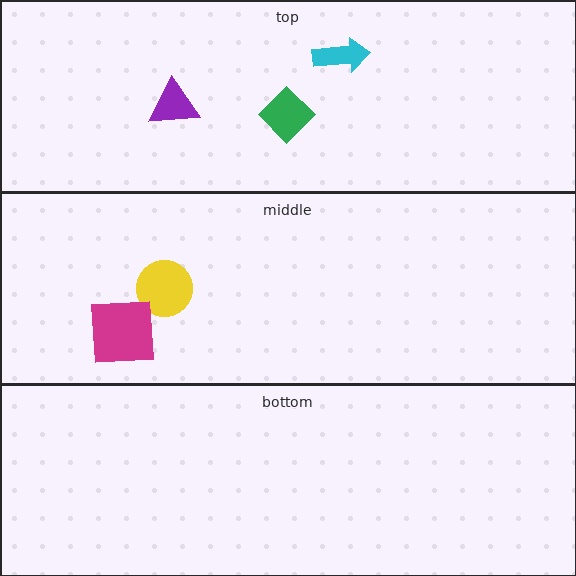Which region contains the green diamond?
The top region.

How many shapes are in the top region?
3.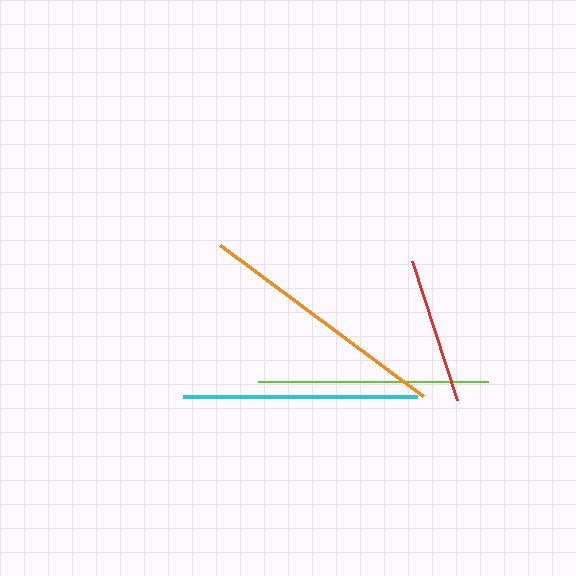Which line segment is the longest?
The orange line is the longest at approximately 253 pixels.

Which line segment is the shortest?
The red line is the shortest at approximately 146 pixels.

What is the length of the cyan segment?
The cyan segment is approximately 234 pixels long.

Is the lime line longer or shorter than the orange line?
The orange line is longer than the lime line.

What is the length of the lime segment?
The lime segment is approximately 230 pixels long.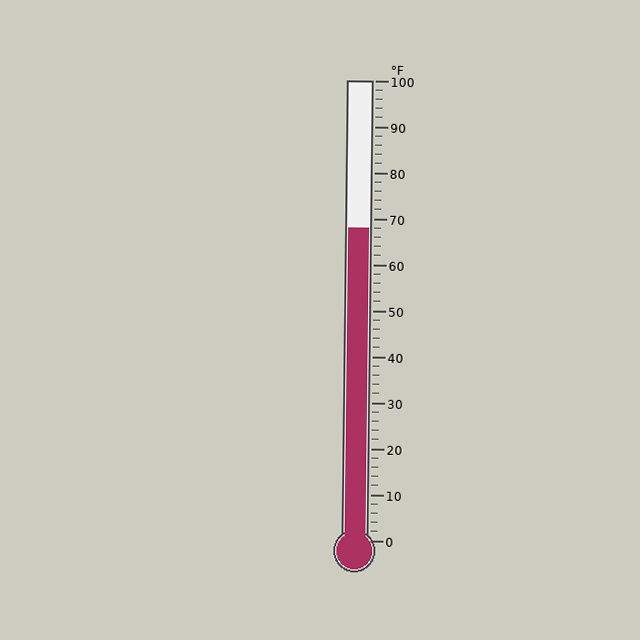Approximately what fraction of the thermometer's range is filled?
The thermometer is filled to approximately 70% of its range.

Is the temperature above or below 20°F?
The temperature is above 20°F.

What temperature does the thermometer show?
The thermometer shows approximately 68°F.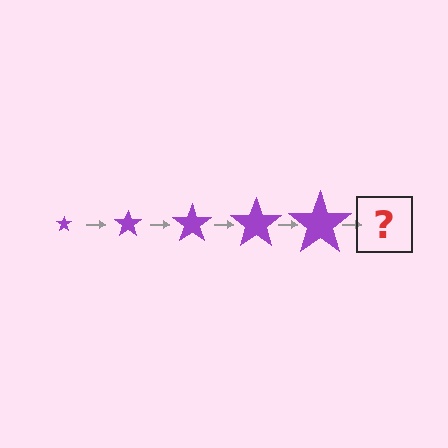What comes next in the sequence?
The next element should be a purple star, larger than the previous one.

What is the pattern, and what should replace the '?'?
The pattern is that the star gets progressively larger each step. The '?' should be a purple star, larger than the previous one.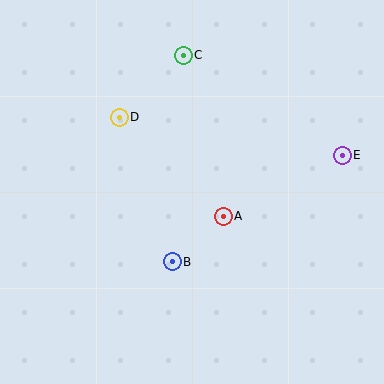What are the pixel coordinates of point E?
Point E is at (342, 155).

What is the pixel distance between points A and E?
The distance between A and E is 134 pixels.